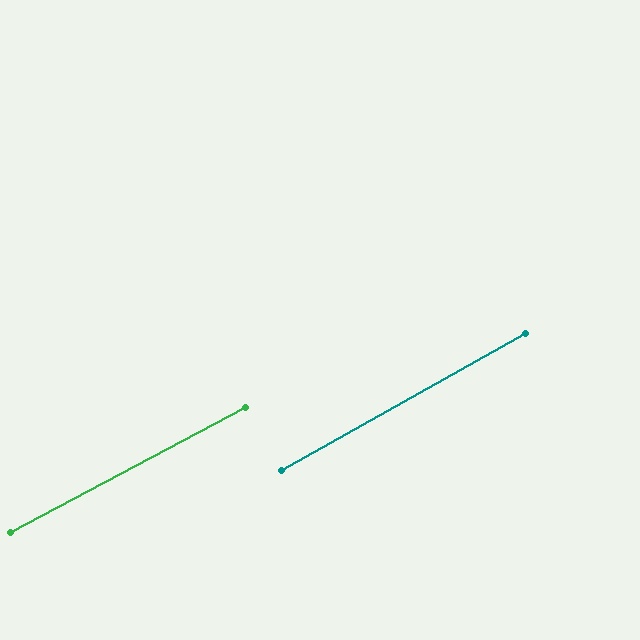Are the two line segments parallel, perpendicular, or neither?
Parallel — their directions differ by only 1.4°.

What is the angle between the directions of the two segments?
Approximately 1 degree.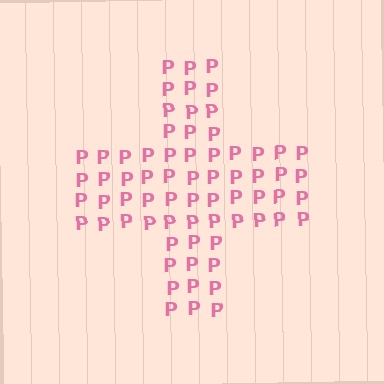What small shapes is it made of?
It is made of small letter P's.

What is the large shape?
The large shape is a cross.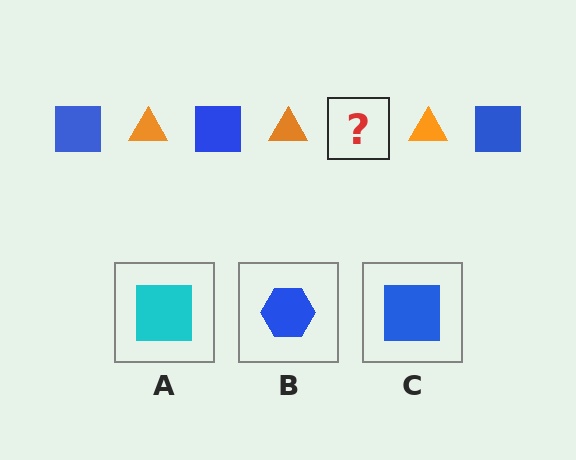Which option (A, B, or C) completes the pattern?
C.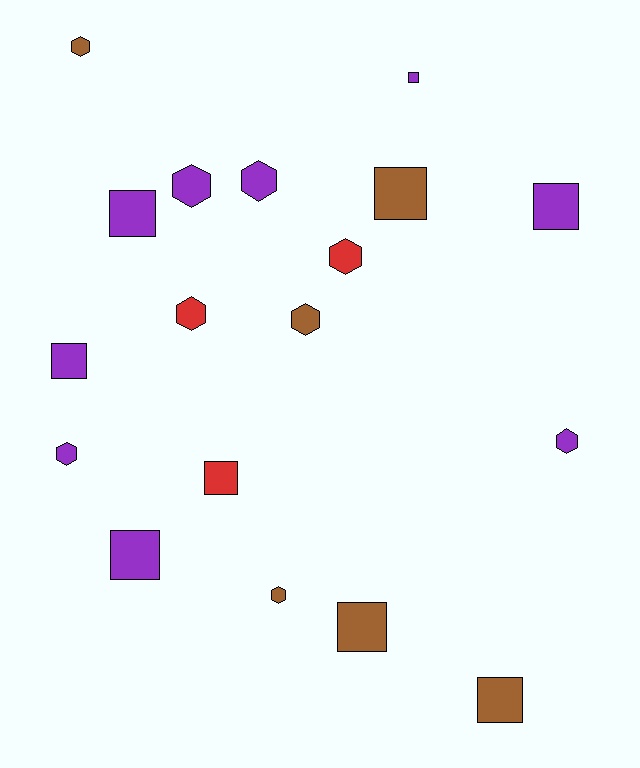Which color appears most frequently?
Purple, with 9 objects.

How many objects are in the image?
There are 18 objects.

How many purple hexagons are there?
There are 4 purple hexagons.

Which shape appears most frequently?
Hexagon, with 9 objects.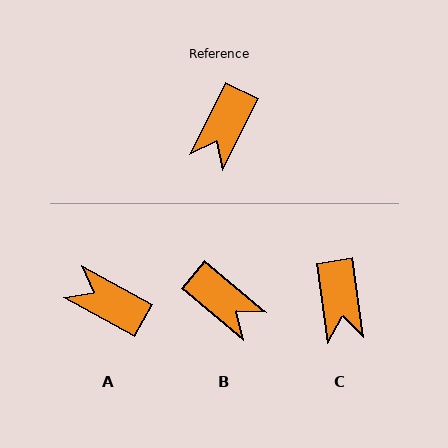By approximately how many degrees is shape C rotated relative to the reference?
Approximately 35 degrees counter-clockwise.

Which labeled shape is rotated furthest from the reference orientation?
A, about 93 degrees away.